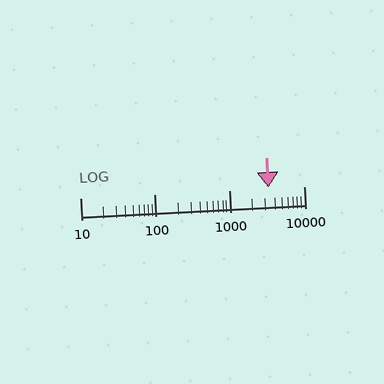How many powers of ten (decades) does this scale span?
The scale spans 3 decades, from 10 to 10000.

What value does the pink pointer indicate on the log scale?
The pointer indicates approximately 3300.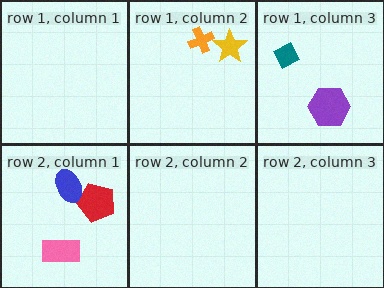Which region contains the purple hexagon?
The row 1, column 3 region.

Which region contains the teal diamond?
The row 1, column 3 region.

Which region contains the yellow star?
The row 1, column 2 region.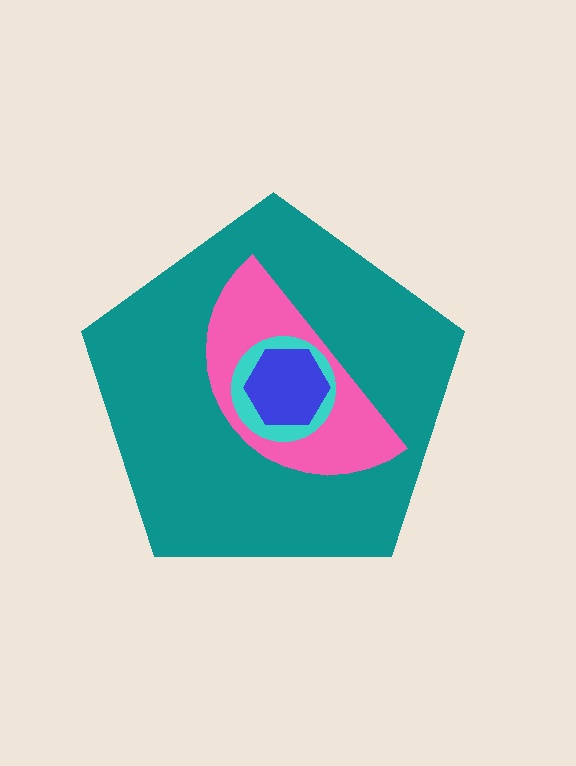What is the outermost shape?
The teal pentagon.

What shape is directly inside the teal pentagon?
The pink semicircle.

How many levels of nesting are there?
4.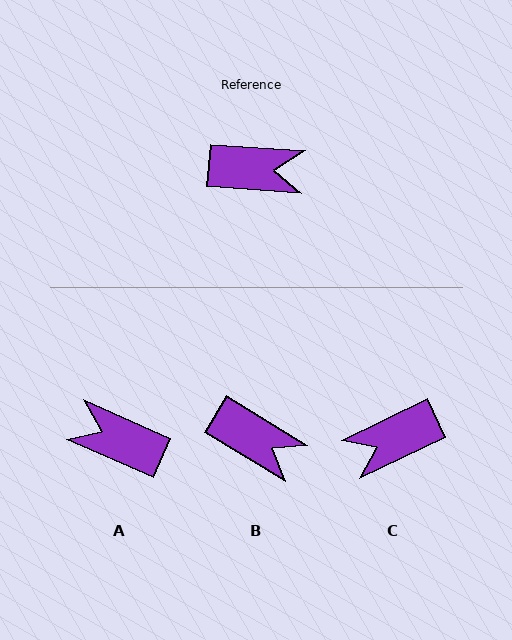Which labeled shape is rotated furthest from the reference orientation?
A, about 160 degrees away.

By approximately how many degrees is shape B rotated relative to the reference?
Approximately 27 degrees clockwise.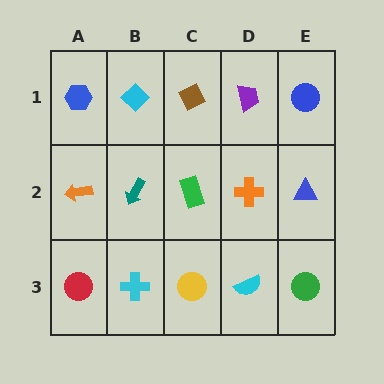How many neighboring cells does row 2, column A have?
3.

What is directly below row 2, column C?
A yellow circle.